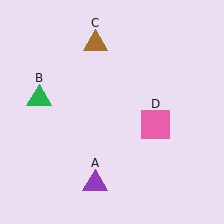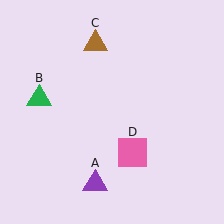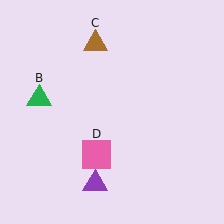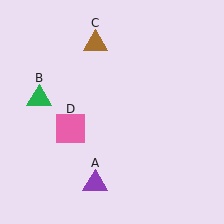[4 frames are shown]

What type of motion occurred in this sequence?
The pink square (object D) rotated clockwise around the center of the scene.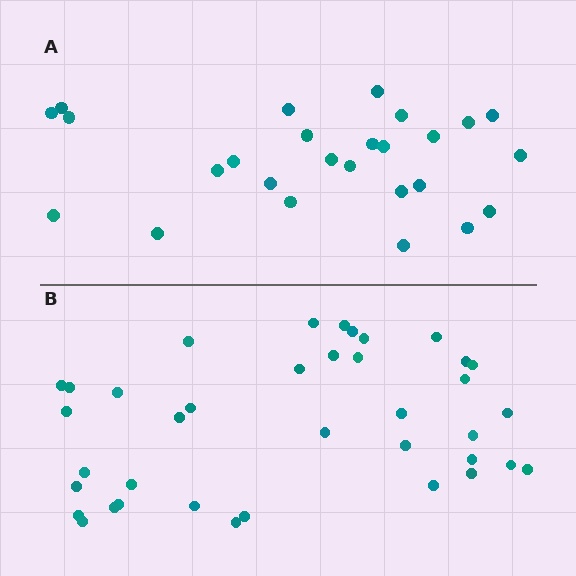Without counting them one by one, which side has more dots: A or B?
Region B (the bottom region) has more dots.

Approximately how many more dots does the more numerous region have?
Region B has roughly 12 or so more dots than region A.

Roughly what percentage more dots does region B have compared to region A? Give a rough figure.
About 45% more.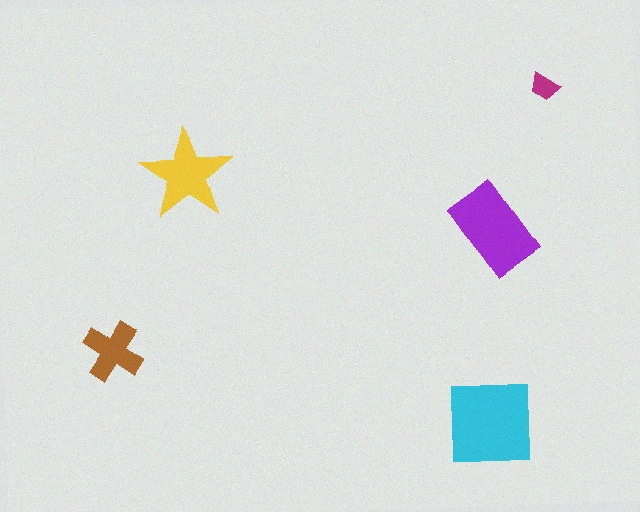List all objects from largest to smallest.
The cyan square, the purple rectangle, the yellow star, the brown cross, the magenta trapezoid.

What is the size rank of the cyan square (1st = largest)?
1st.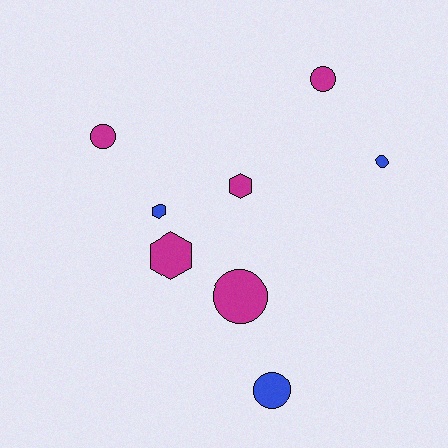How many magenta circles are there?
There are 3 magenta circles.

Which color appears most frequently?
Magenta, with 5 objects.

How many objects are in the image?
There are 8 objects.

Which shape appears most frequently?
Circle, with 5 objects.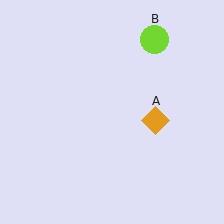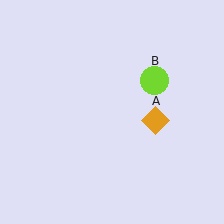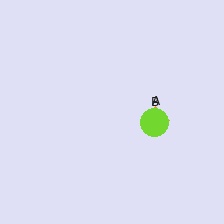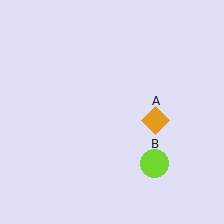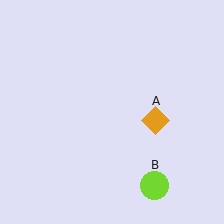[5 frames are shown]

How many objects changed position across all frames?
1 object changed position: lime circle (object B).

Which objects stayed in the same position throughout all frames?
Orange diamond (object A) remained stationary.